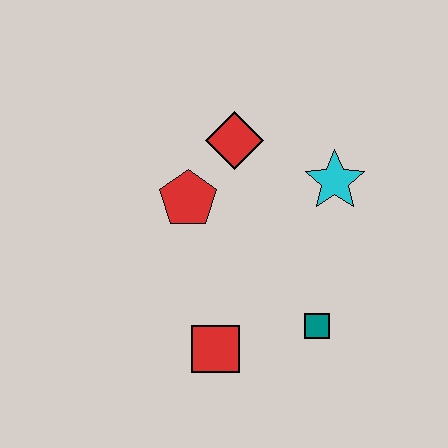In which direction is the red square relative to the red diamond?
The red square is below the red diamond.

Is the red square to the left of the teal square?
Yes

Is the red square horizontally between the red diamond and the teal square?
No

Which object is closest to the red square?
The teal square is closest to the red square.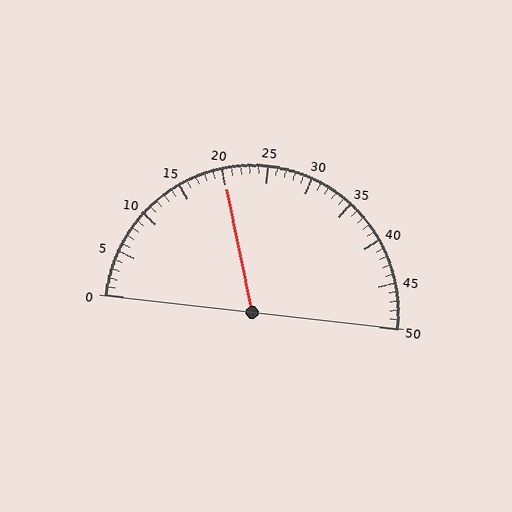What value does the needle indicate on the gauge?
The needle indicates approximately 20.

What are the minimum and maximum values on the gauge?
The gauge ranges from 0 to 50.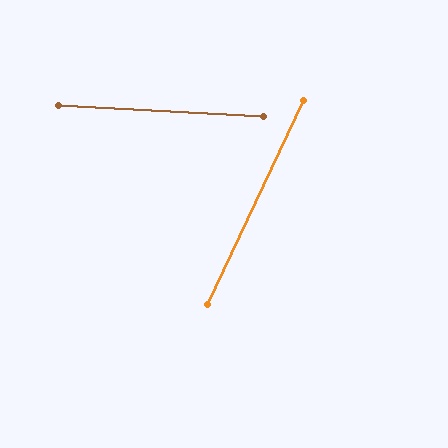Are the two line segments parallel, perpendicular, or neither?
Neither parallel nor perpendicular — they differ by about 68°.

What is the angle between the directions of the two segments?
Approximately 68 degrees.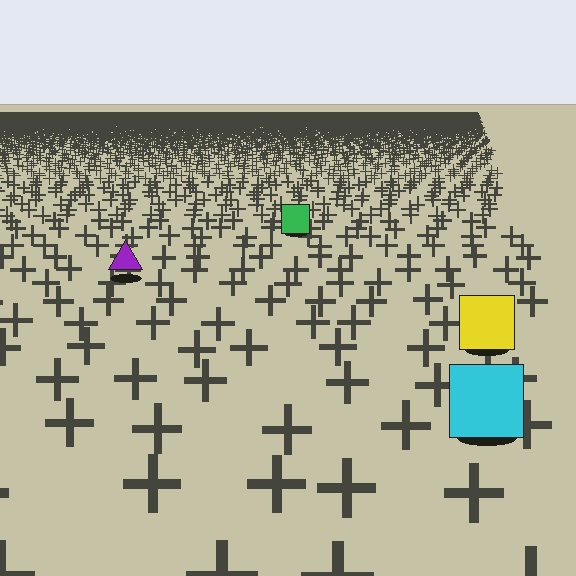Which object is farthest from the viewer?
The green square is farthest from the viewer. It appears smaller and the ground texture around it is denser.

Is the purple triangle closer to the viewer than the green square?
Yes. The purple triangle is closer — you can tell from the texture gradient: the ground texture is coarser near it.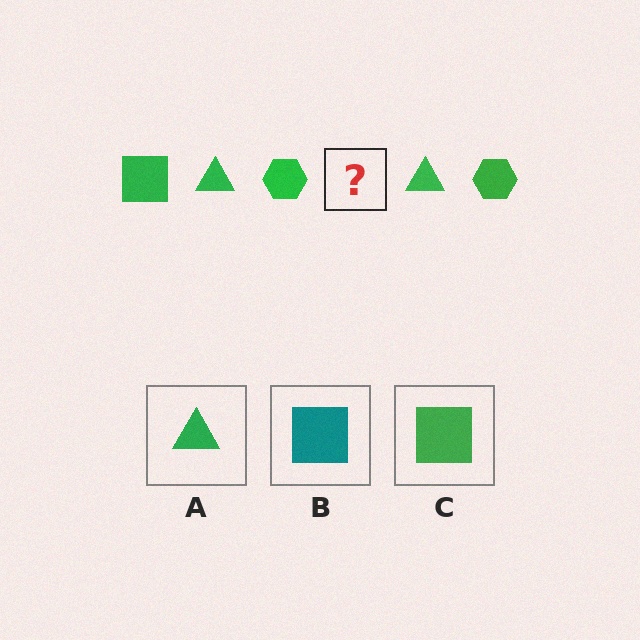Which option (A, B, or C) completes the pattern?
C.